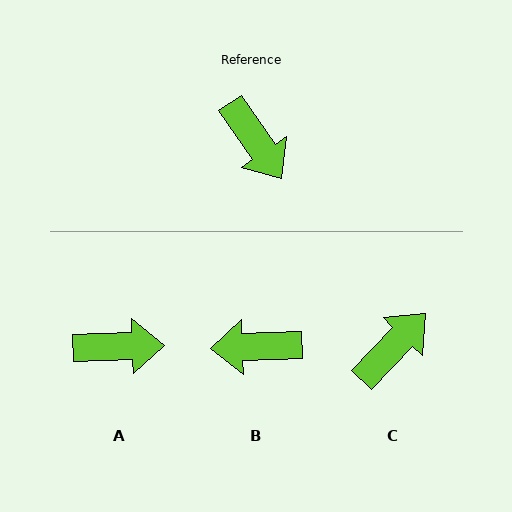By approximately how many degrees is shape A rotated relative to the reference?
Approximately 57 degrees counter-clockwise.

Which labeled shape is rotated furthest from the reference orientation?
B, about 123 degrees away.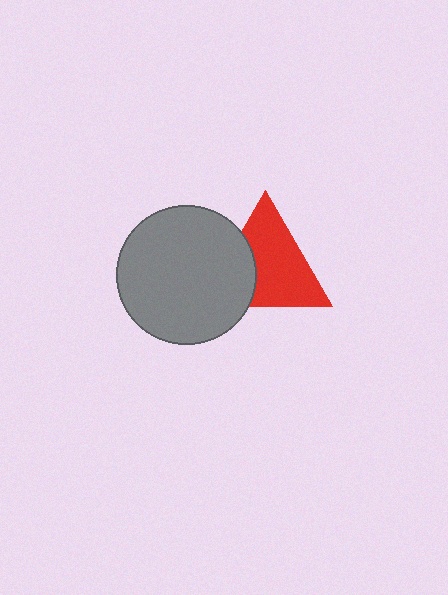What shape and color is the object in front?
The object in front is a gray circle.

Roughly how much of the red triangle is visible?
Most of it is visible (roughly 68%).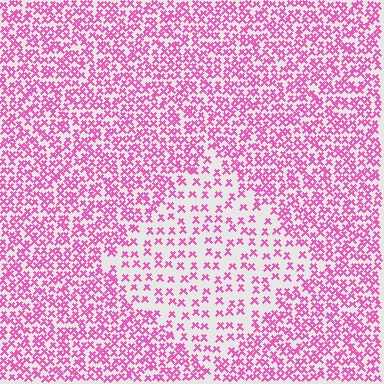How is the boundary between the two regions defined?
The boundary is defined by a change in element density (approximately 2.2x ratio). All elements are the same color, size, and shape.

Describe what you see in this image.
The image contains small pink elements arranged at two different densities. A diamond-shaped region is visible where the elements are less densely packed than the surrounding area.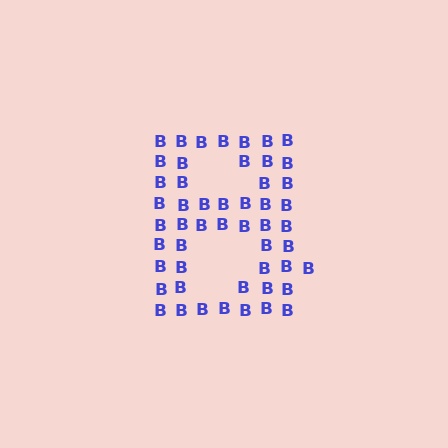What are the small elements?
The small elements are letter B's.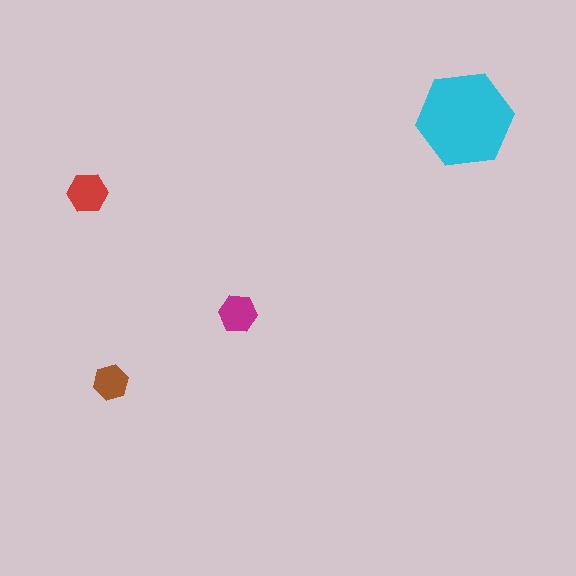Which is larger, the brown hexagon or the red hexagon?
The red one.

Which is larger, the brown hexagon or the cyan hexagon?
The cyan one.